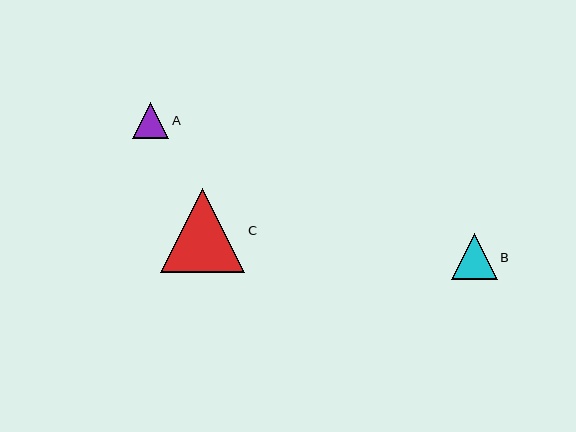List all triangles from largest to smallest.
From largest to smallest: C, B, A.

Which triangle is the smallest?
Triangle A is the smallest with a size of approximately 36 pixels.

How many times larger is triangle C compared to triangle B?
Triangle C is approximately 1.8 times the size of triangle B.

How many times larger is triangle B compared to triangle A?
Triangle B is approximately 1.3 times the size of triangle A.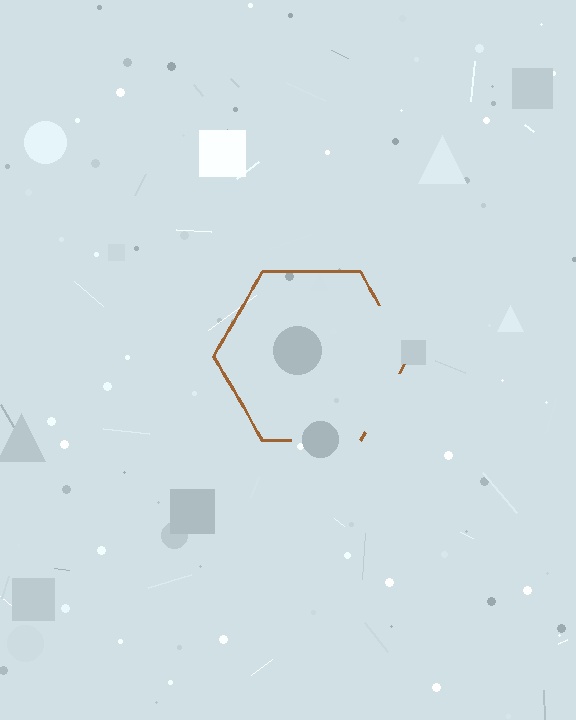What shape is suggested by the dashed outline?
The dashed outline suggests a hexagon.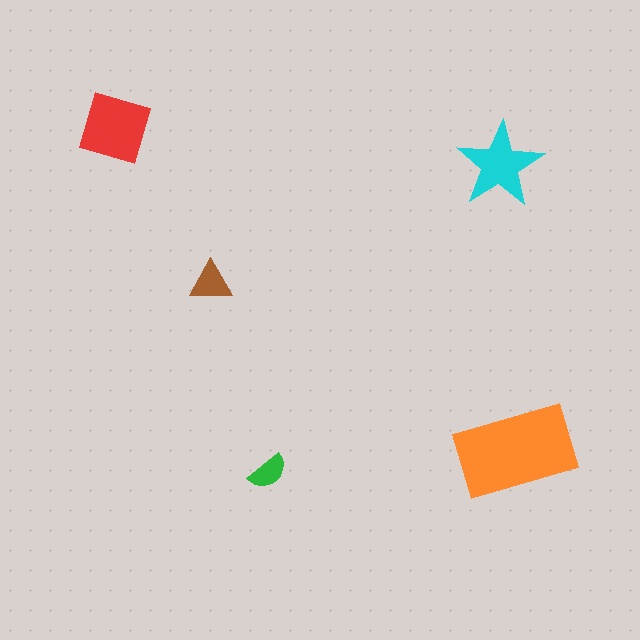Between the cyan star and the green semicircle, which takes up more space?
The cyan star.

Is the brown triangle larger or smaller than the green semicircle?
Larger.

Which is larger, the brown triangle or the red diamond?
The red diamond.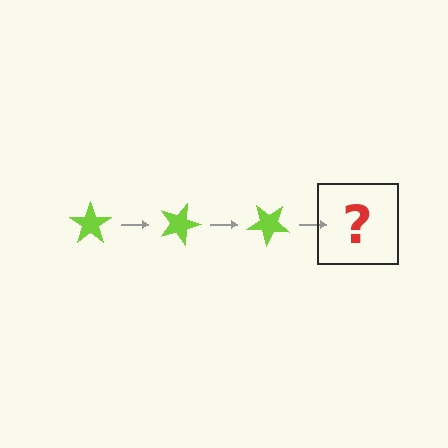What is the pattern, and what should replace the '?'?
The pattern is that the star rotates 20 degrees each step. The '?' should be a lime star rotated 60 degrees.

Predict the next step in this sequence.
The next step is a lime star rotated 60 degrees.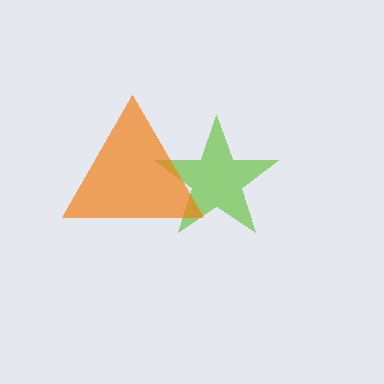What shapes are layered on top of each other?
The layered shapes are: a lime star, an orange triangle.